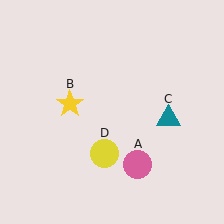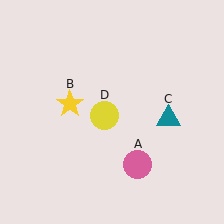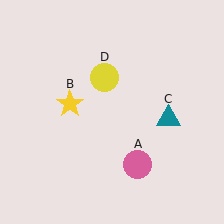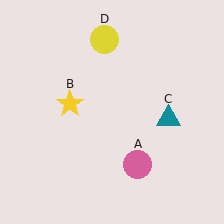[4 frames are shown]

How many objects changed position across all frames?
1 object changed position: yellow circle (object D).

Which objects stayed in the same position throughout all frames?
Pink circle (object A) and yellow star (object B) and teal triangle (object C) remained stationary.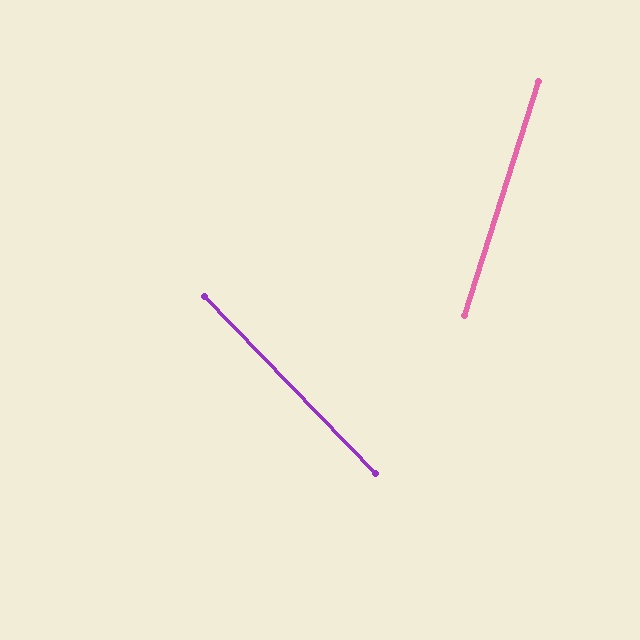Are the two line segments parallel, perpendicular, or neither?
Neither parallel nor perpendicular — they differ by about 62°.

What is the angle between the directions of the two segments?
Approximately 62 degrees.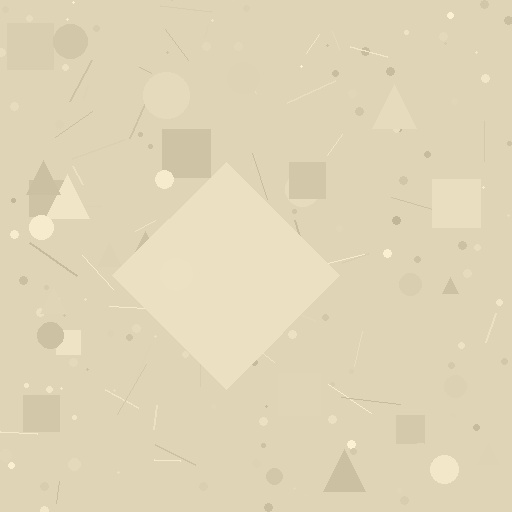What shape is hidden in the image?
A diamond is hidden in the image.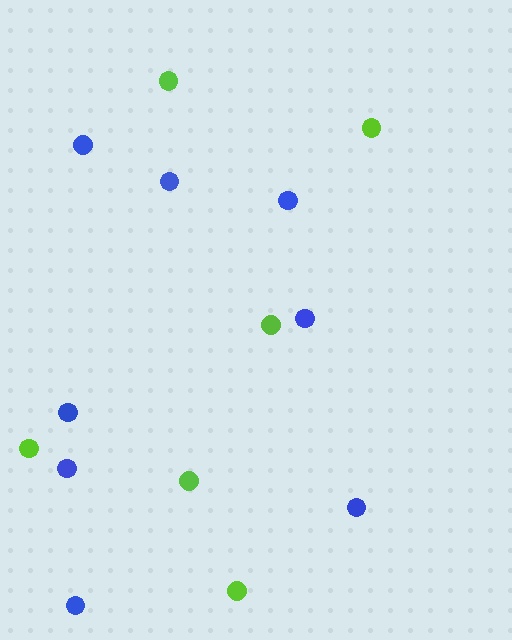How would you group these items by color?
There are 2 groups: one group of blue circles (8) and one group of lime circles (6).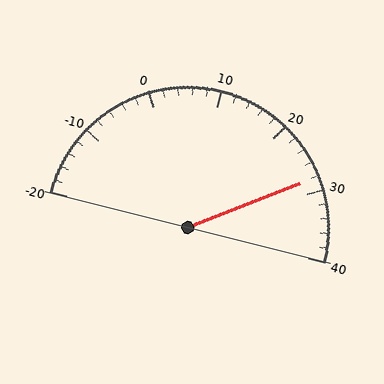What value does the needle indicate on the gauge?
The needle indicates approximately 28.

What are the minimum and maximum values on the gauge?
The gauge ranges from -20 to 40.